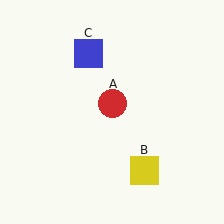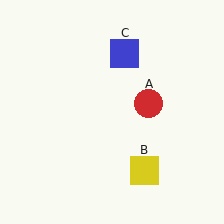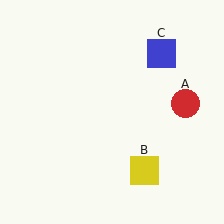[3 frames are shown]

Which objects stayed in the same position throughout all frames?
Yellow square (object B) remained stationary.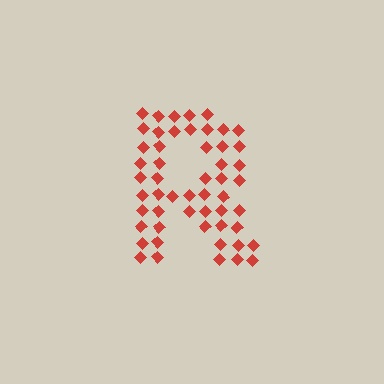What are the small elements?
The small elements are diamonds.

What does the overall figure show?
The overall figure shows the letter R.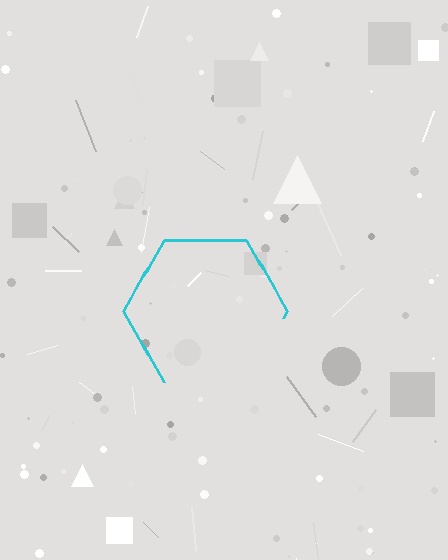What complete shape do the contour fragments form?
The contour fragments form a hexagon.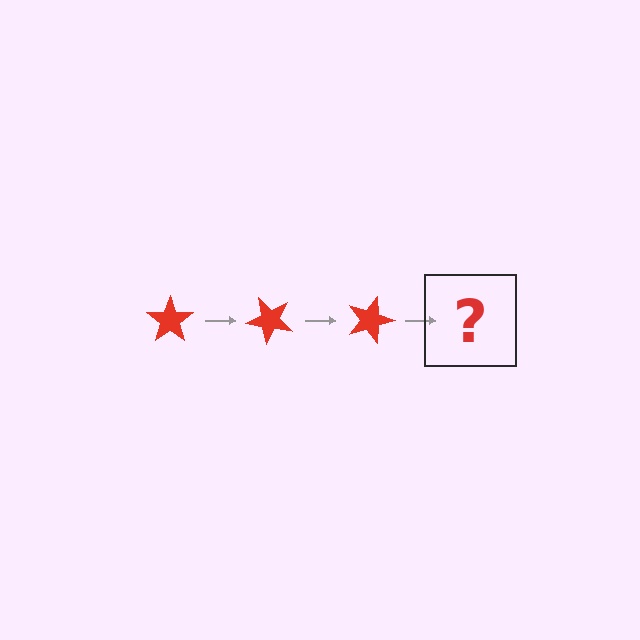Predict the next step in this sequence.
The next step is a red star rotated 135 degrees.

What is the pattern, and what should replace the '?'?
The pattern is that the star rotates 45 degrees each step. The '?' should be a red star rotated 135 degrees.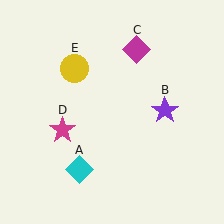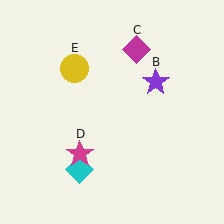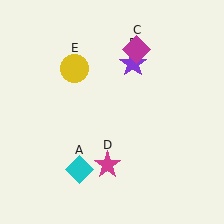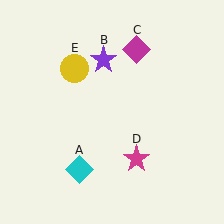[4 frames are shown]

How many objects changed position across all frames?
2 objects changed position: purple star (object B), magenta star (object D).